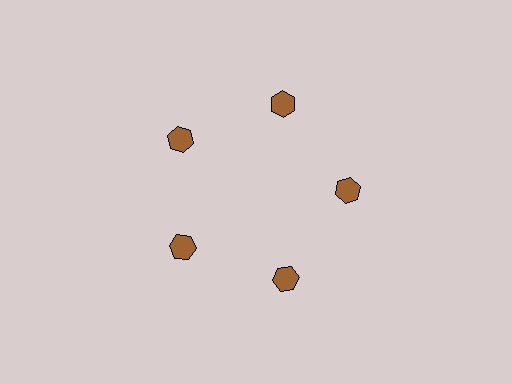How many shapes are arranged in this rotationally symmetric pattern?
There are 5 shapes, arranged in 5 groups of 1.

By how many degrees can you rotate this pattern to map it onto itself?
The pattern maps onto itself every 72 degrees of rotation.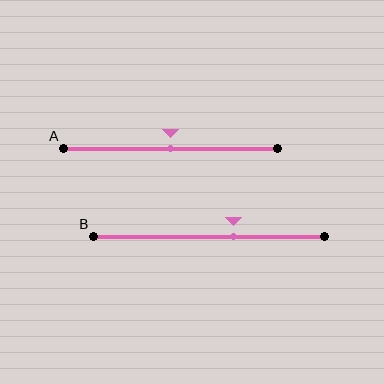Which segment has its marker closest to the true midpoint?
Segment A has its marker closest to the true midpoint.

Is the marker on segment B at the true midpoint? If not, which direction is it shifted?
No, the marker on segment B is shifted to the right by about 11% of the segment length.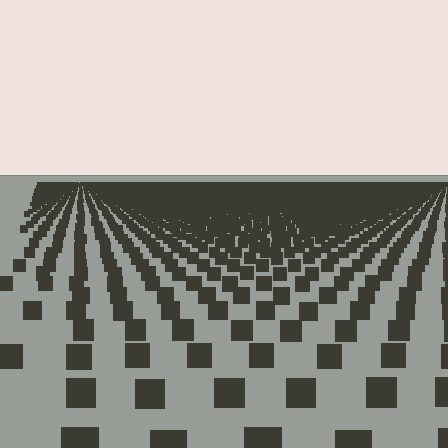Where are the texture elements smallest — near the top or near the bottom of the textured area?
Near the top.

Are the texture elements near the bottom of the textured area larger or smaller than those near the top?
Larger. Near the bottom, elements are closer to the viewer and appear at a bigger on-screen size.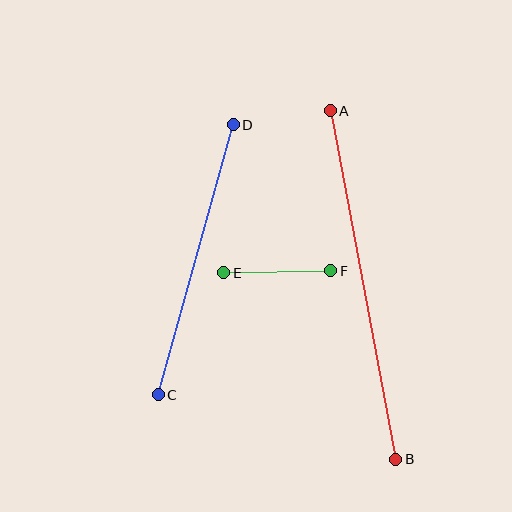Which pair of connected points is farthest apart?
Points A and B are farthest apart.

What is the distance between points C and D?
The distance is approximately 280 pixels.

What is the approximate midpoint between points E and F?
The midpoint is at approximately (277, 272) pixels.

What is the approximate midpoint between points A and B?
The midpoint is at approximately (363, 285) pixels.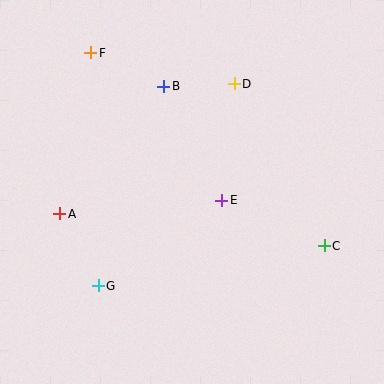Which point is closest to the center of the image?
Point E at (222, 200) is closest to the center.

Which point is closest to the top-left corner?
Point F is closest to the top-left corner.